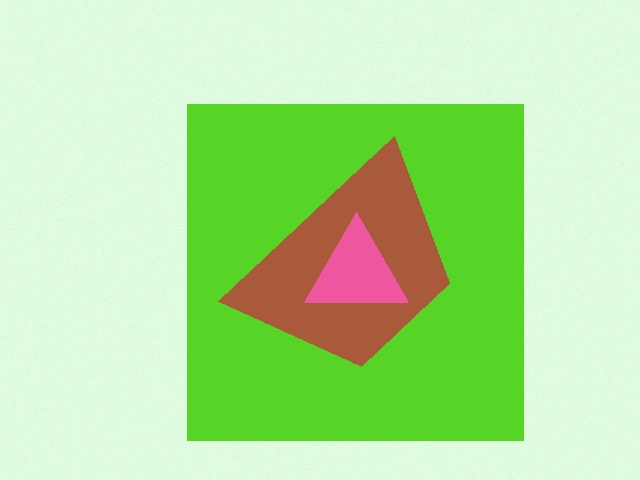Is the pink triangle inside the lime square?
Yes.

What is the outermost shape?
The lime square.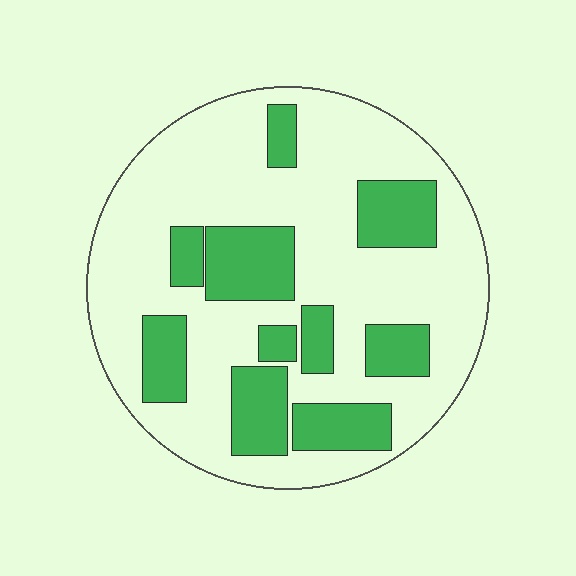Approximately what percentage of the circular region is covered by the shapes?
Approximately 30%.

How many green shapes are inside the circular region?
10.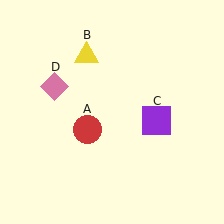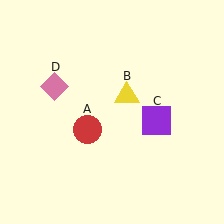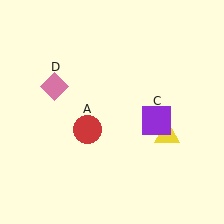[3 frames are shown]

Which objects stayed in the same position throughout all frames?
Red circle (object A) and purple square (object C) and pink diamond (object D) remained stationary.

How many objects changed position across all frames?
1 object changed position: yellow triangle (object B).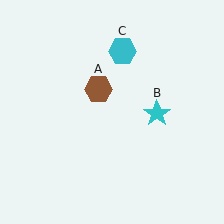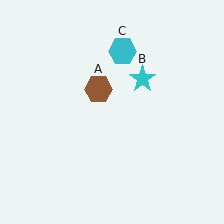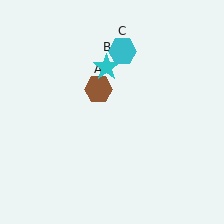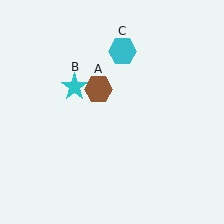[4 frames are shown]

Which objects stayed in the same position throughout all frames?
Brown hexagon (object A) and cyan hexagon (object C) remained stationary.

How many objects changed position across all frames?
1 object changed position: cyan star (object B).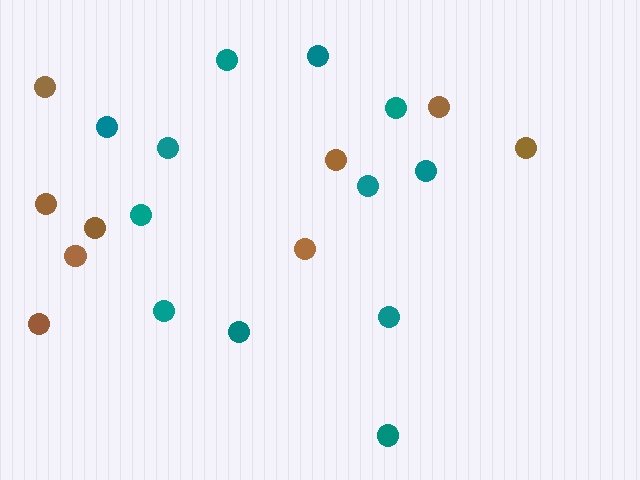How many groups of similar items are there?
There are 2 groups: one group of brown circles (9) and one group of teal circles (12).